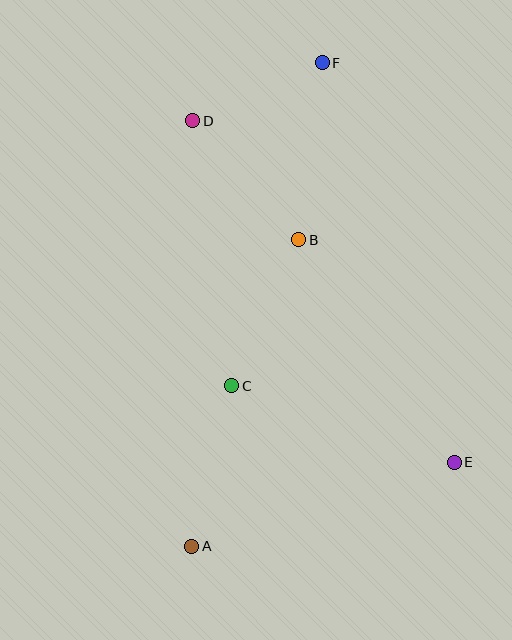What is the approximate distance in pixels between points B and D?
The distance between B and D is approximately 159 pixels.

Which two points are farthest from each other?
Points A and F are farthest from each other.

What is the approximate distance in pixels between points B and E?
The distance between B and E is approximately 272 pixels.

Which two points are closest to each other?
Points D and F are closest to each other.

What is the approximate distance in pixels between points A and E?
The distance between A and E is approximately 276 pixels.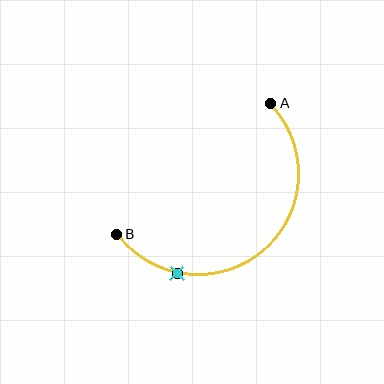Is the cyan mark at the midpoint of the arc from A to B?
No. The cyan mark lies on the arc but is closer to endpoint B. The arc midpoint would be at the point on the curve equidistant along the arc from both A and B.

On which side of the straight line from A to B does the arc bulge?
The arc bulges below and to the right of the straight line connecting A and B.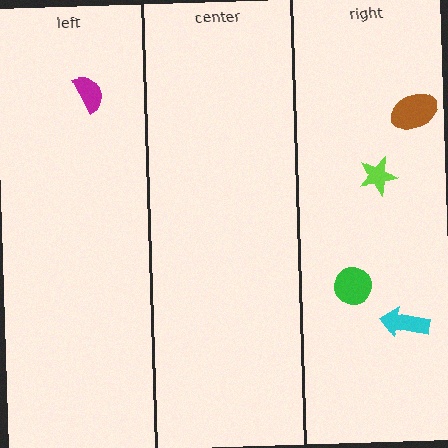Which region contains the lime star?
The right region.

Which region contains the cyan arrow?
The right region.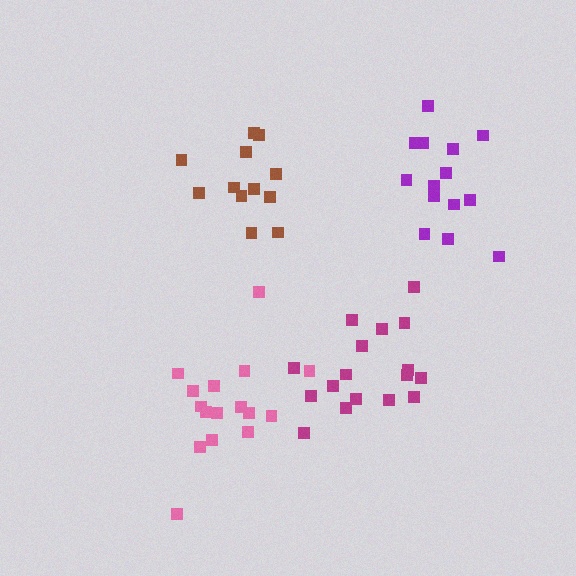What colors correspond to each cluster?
The clusters are colored: brown, pink, purple, magenta.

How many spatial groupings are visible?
There are 4 spatial groupings.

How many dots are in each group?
Group 1: 12 dots, Group 2: 16 dots, Group 3: 14 dots, Group 4: 17 dots (59 total).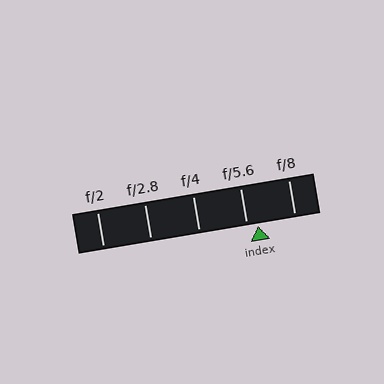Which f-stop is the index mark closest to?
The index mark is closest to f/5.6.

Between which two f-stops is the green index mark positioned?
The index mark is between f/5.6 and f/8.